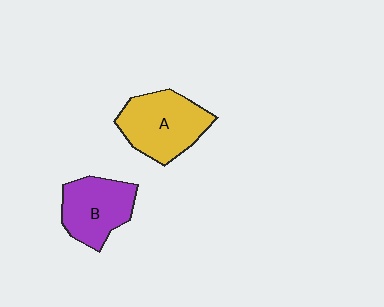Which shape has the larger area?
Shape A (yellow).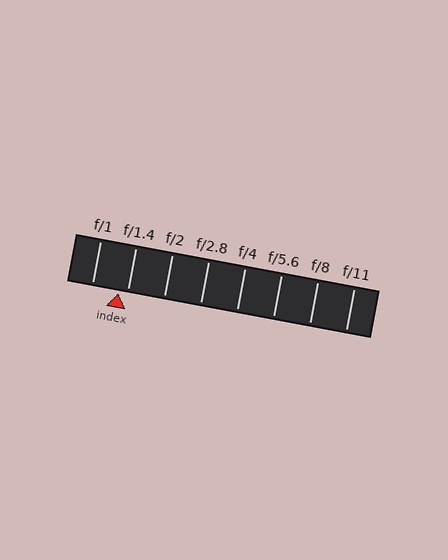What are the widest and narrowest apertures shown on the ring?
The widest aperture shown is f/1 and the narrowest is f/11.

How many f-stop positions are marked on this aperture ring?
There are 8 f-stop positions marked.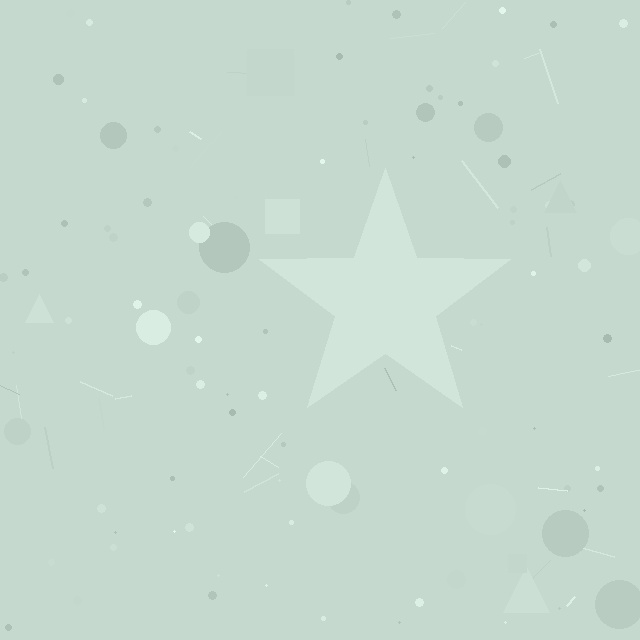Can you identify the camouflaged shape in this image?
The camouflaged shape is a star.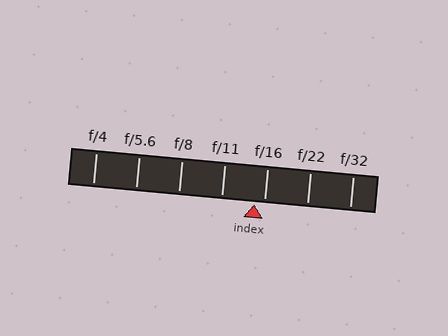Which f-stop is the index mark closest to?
The index mark is closest to f/16.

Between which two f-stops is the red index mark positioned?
The index mark is between f/11 and f/16.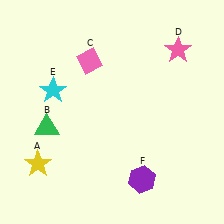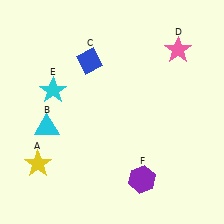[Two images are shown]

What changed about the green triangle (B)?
In Image 1, B is green. In Image 2, it changed to cyan.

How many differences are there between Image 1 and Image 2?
There are 2 differences between the two images.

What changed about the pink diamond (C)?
In Image 1, C is pink. In Image 2, it changed to blue.